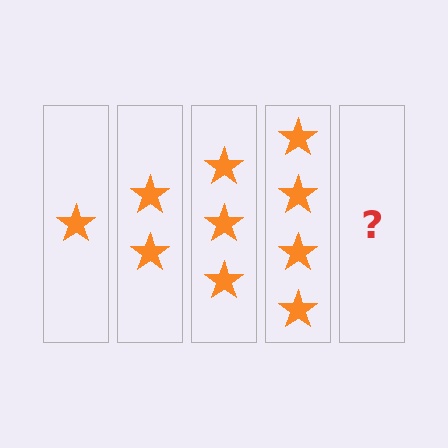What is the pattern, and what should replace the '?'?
The pattern is that each step adds one more star. The '?' should be 5 stars.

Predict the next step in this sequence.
The next step is 5 stars.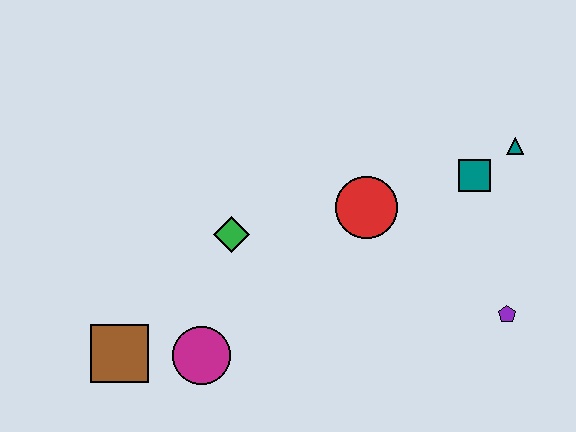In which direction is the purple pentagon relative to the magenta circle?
The purple pentagon is to the right of the magenta circle.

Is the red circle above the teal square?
No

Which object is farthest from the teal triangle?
The brown square is farthest from the teal triangle.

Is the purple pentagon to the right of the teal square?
Yes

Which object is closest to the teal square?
The teal triangle is closest to the teal square.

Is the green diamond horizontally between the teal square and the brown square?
Yes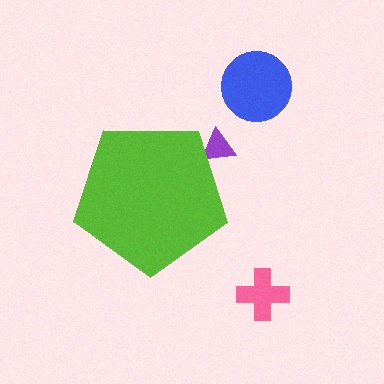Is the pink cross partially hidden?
No, the pink cross is fully visible.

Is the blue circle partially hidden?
No, the blue circle is fully visible.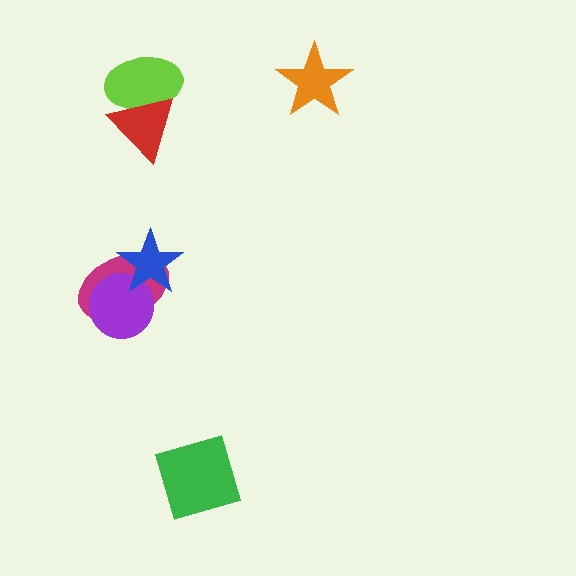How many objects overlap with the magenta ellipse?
2 objects overlap with the magenta ellipse.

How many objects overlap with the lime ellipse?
1 object overlaps with the lime ellipse.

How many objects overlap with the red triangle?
1 object overlaps with the red triangle.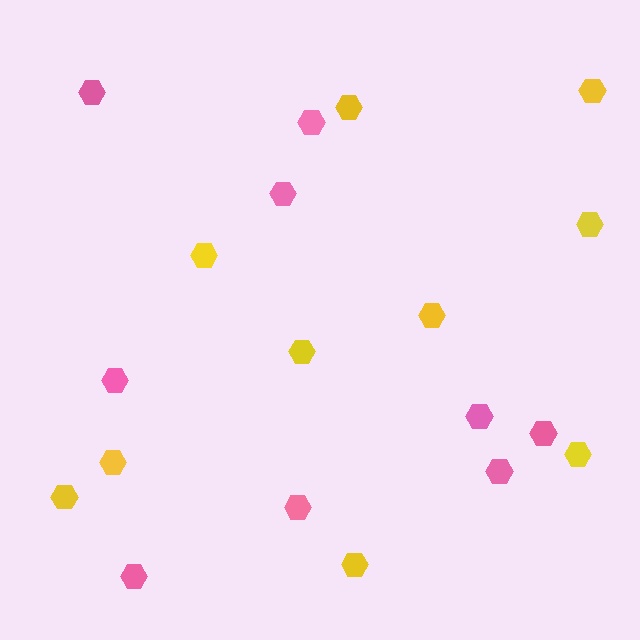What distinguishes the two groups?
There are 2 groups: one group of yellow hexagons (10) and one group of pink hexagons (9).